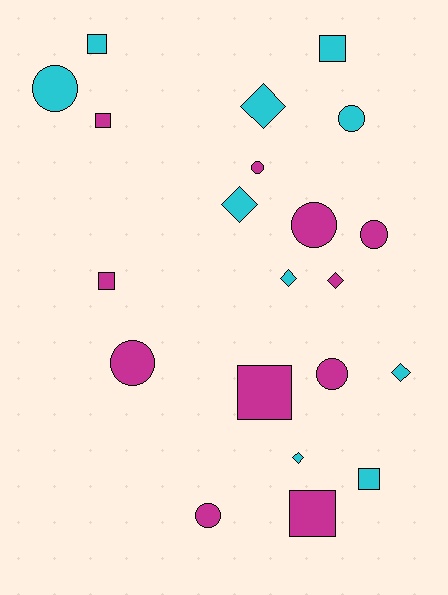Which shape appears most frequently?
Circle, with 8 objects.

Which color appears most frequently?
Magenta, with 11 objects.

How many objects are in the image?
There are 21 objects.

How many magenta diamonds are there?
There is 1 magenta diamond.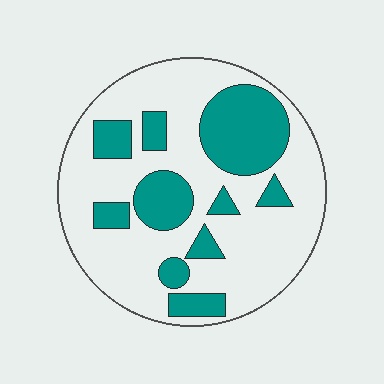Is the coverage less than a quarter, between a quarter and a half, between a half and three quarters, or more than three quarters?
Between a quarter and a half.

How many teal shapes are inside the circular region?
10.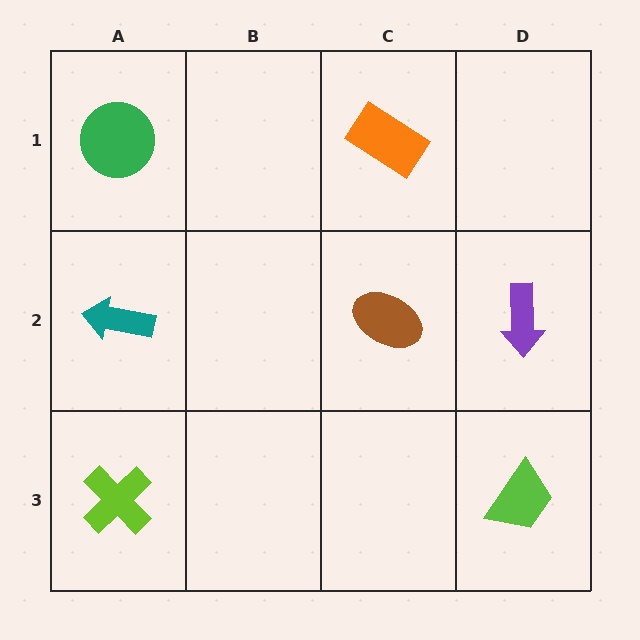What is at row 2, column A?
A teal arrow.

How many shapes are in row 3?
2 shapes.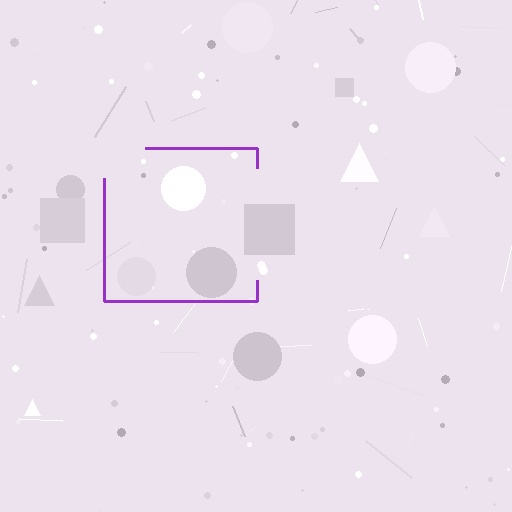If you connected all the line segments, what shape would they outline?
They would outline a square.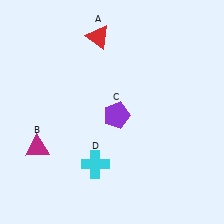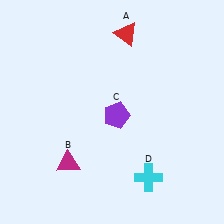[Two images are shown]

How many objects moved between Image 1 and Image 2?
3 objects moved between the two images.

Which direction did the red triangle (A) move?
The red triangle (A) moved right.